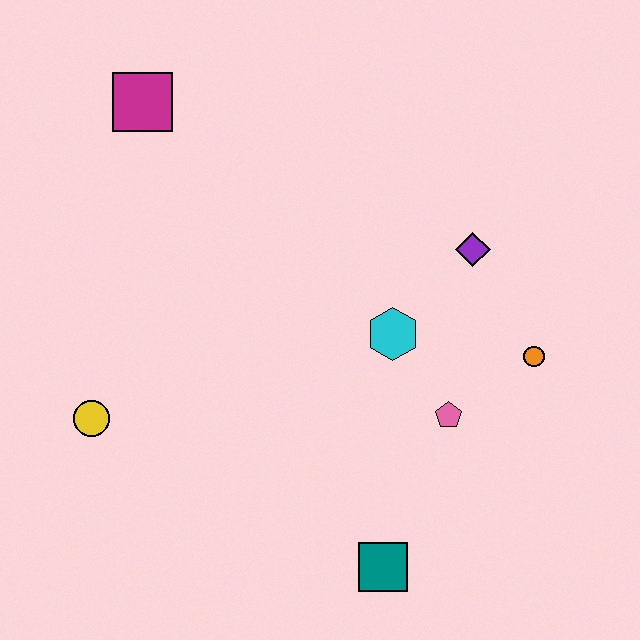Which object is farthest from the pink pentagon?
The magenta square is farthest from the pink pentagon.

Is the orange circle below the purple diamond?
Yes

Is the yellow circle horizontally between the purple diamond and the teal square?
No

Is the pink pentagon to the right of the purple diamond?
No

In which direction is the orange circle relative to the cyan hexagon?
The orange circle is to the right of the cyan hexagon.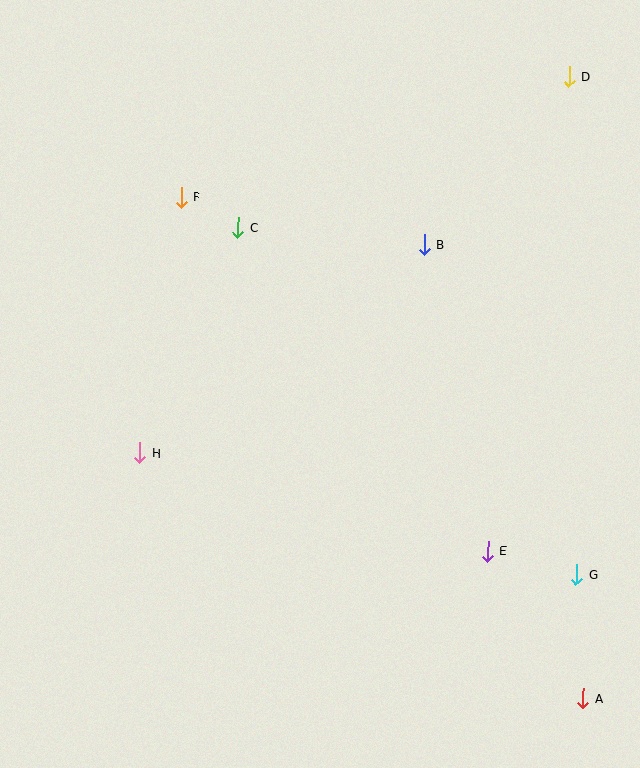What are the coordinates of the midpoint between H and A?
The midpoint between H and A is at (361, 576).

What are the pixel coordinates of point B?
Point B is at (424, 245).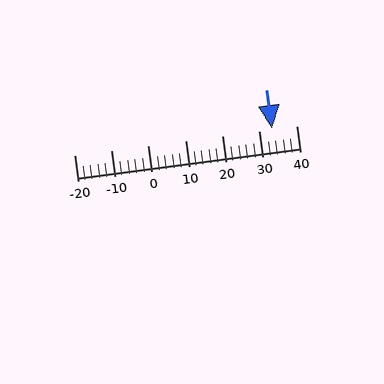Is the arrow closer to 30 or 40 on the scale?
The arrow is closer to 30.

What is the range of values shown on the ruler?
The ruler shows values from -20 to 40.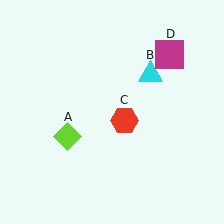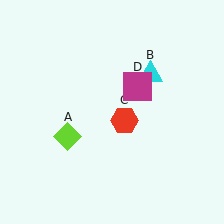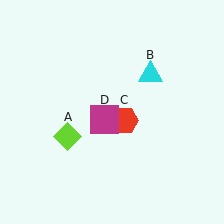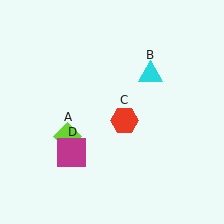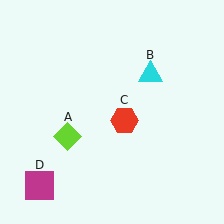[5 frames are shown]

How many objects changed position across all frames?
1 object changed position: magenta square (object D).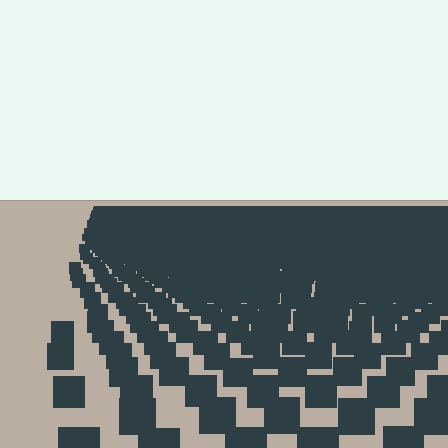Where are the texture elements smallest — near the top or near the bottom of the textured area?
Near the top.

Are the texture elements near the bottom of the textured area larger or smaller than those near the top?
Larger. Near the bottom, elements are closer to the viewer and appear at a bigger on-screen size.